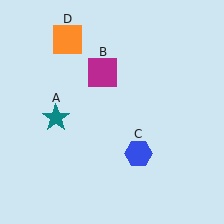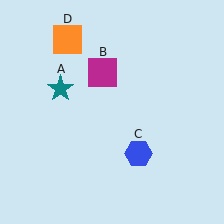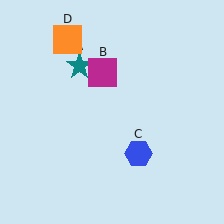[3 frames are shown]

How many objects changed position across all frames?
1 object changed position: teal star (object A).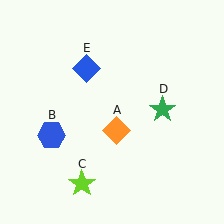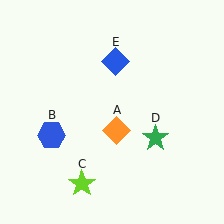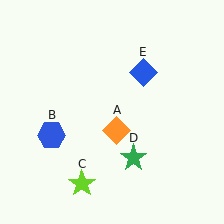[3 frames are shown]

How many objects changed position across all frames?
2 objects changed position: green star (object D), blue diamond (object E).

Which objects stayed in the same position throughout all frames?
Orange diamond (object A) and blue hexagon (object B) and lime star (object C) remained stationary.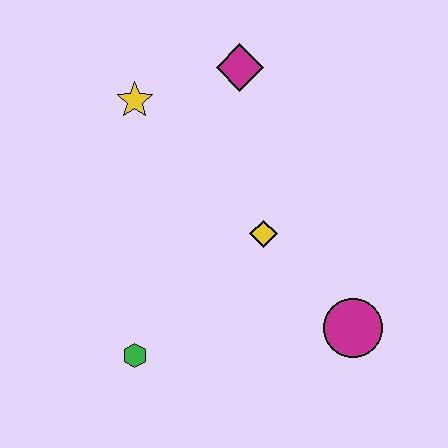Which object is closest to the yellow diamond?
The magenta circle is closest to the yellow diamond.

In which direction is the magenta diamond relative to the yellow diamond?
The magenta diamond is above the yellow diamond.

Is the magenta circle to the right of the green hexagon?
Yes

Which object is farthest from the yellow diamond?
The yellow star is farthest from the yellow diamond.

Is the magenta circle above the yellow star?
No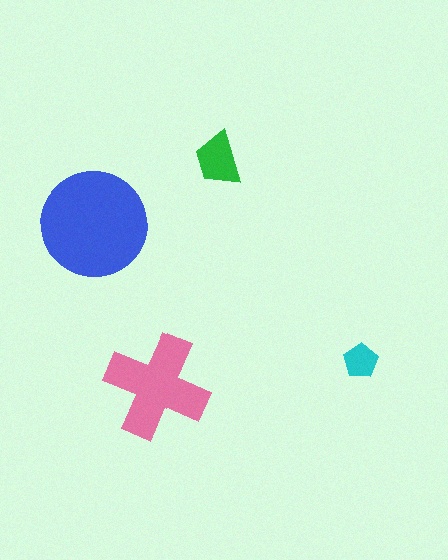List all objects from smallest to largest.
The cyan pentagon, the green trapezoid, the pink cross, the blue circle.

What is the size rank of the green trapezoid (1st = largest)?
3rd.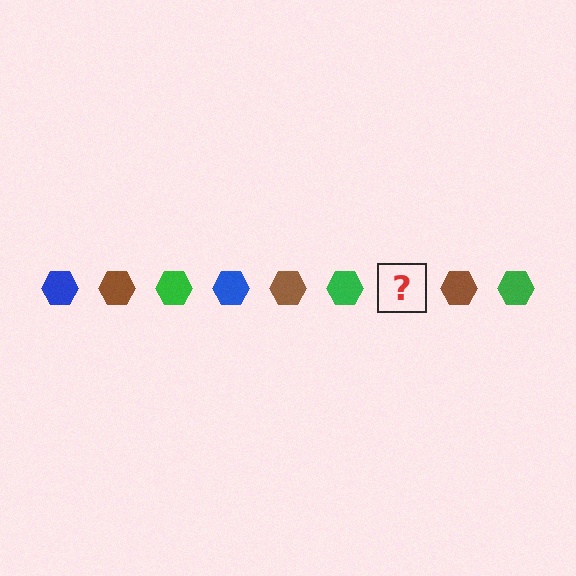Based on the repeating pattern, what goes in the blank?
The blank should be a blue hexagon.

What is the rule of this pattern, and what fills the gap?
The rule is that the pattern cycles through blue, brown, green hexagons. The gap should be filled with a blue hexagon.